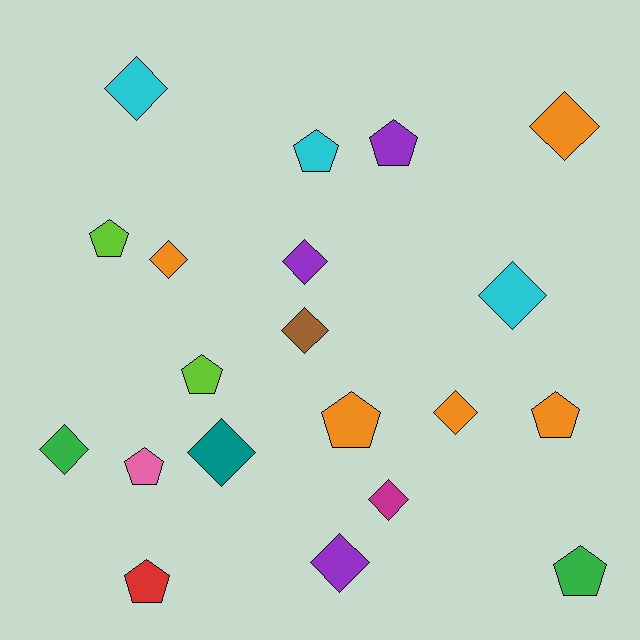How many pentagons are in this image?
There are 9 pentagons.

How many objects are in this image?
There are 20 objects.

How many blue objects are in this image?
There are no blue objects.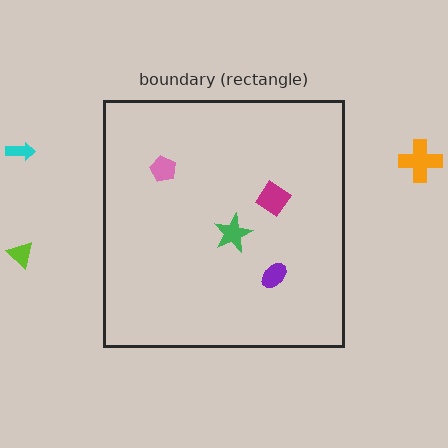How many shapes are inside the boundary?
4 inside, 3 outside.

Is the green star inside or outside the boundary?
Inside.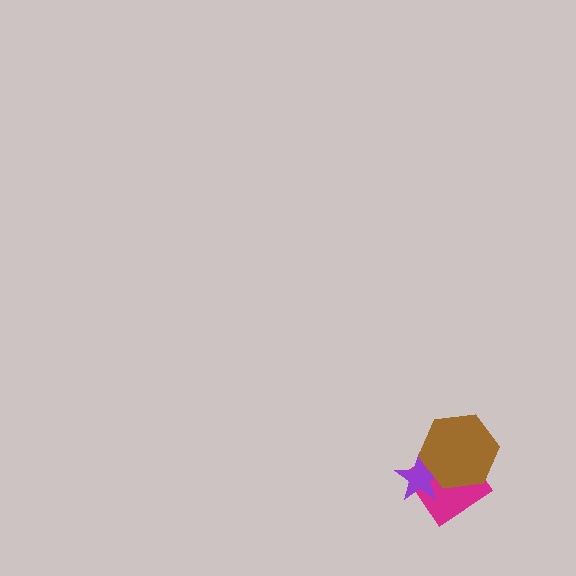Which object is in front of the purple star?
The brown hexagon is in front of the purple star.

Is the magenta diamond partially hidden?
Yes, it is partially covered by another shape.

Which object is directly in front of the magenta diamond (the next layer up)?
The purple star is directly in front of the magenta diamond.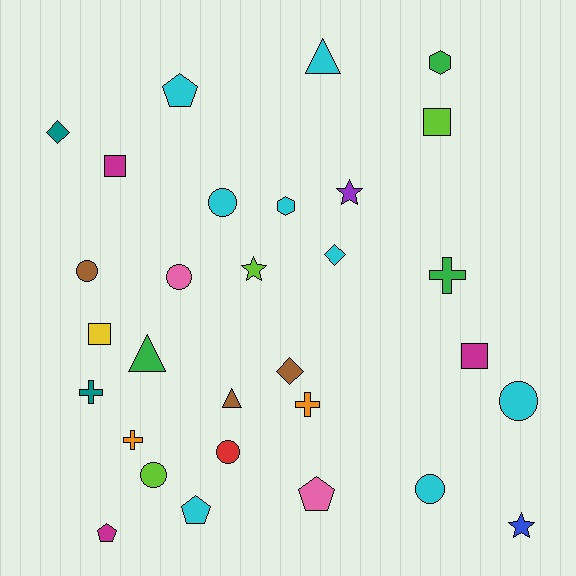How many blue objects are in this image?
There is 1 blue object.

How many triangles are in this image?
There are 3 triangles.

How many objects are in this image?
There are 30 objects.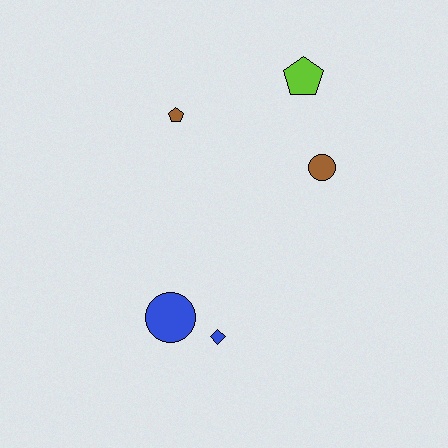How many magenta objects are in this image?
There are no magenta objects.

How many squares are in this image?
There are no squares.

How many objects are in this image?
There are 5 objects.